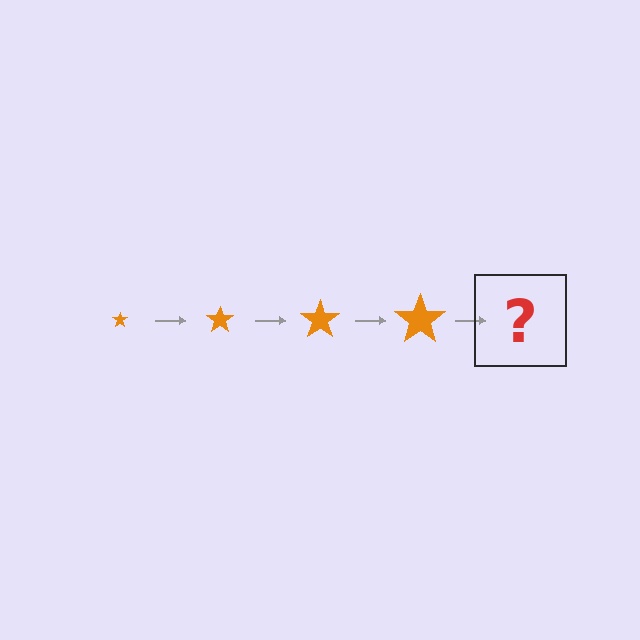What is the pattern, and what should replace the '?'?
The pattern is that the star gets progressively larger each step. The '?' should be an orange star, larger than the previous one.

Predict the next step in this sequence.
The next step is an orange star, larger than the previous one.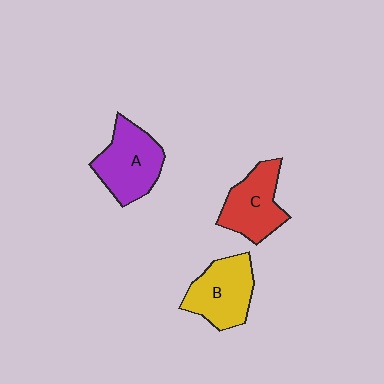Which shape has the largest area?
Shape A (purple).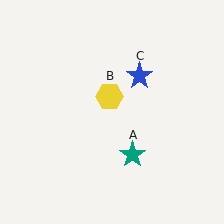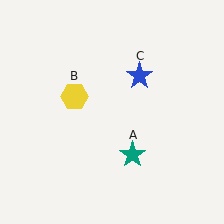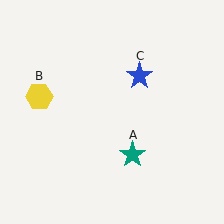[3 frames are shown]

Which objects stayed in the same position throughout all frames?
Teal star (object A) and blue star (object C) remained stationary.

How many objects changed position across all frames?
1 object changed position: yellow hexagon (object B).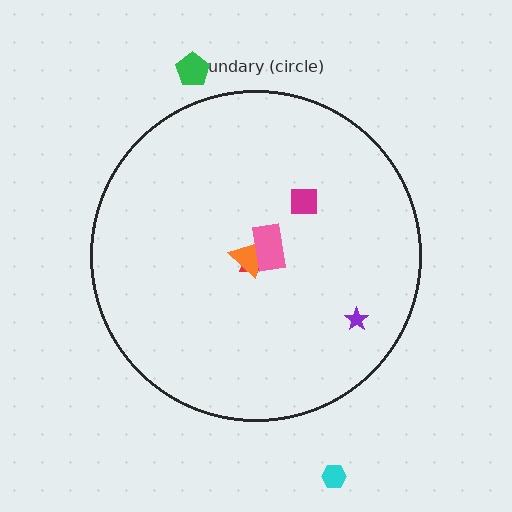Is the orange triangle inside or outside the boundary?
Inside.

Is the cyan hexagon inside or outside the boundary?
Outside.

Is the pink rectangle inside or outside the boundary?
Inside.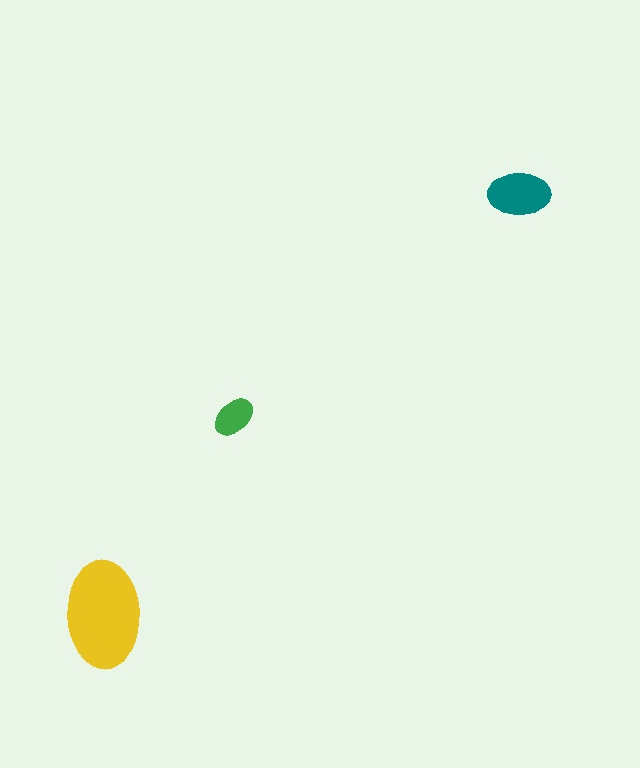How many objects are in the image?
There are 3 objects in the image.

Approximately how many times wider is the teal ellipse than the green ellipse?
About 1.5 times wider.